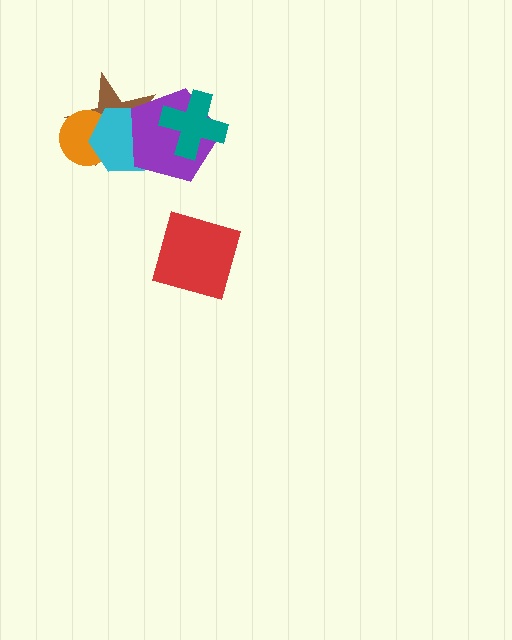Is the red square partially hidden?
No, no other shape covers it.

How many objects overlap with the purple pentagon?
3 objects overlap with the purple pentagon.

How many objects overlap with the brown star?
3 objects overlap with the brown star.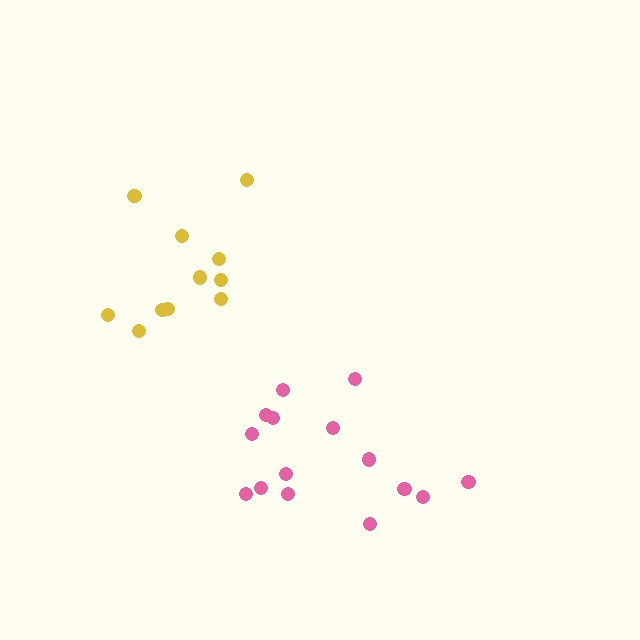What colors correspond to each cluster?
The clusters are colored: yellow, pink.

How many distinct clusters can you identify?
There are 2 distinct clusters.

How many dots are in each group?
Group 1: 11 dots, Group 2: 15 dots (26 total).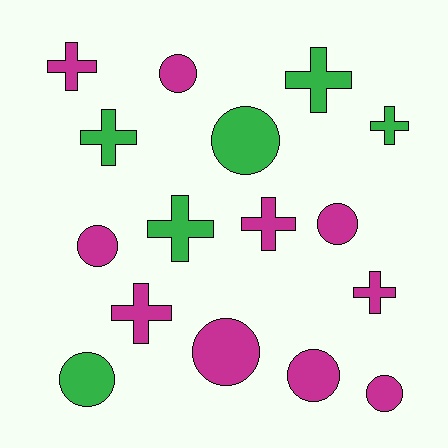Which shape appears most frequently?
Cross, with 8 objects.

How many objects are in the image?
There are 16 objects.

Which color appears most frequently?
Magenta, with 10 objects.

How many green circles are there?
There are 2 green circles.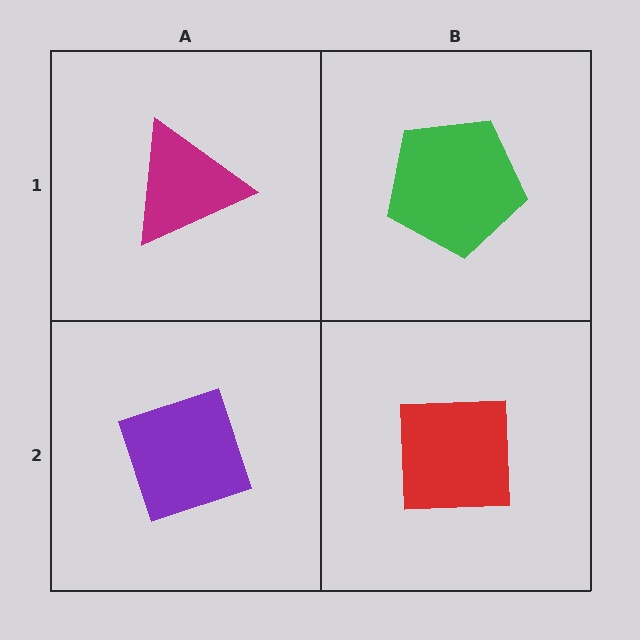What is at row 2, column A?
A purple diamond.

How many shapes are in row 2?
2 shapes.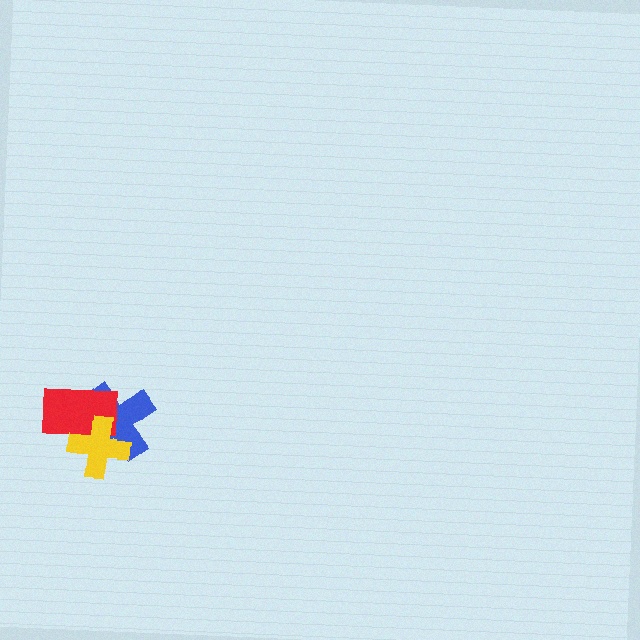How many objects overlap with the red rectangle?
2 objects overlap with the red rectangle.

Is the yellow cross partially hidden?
No, no other shape covers it.